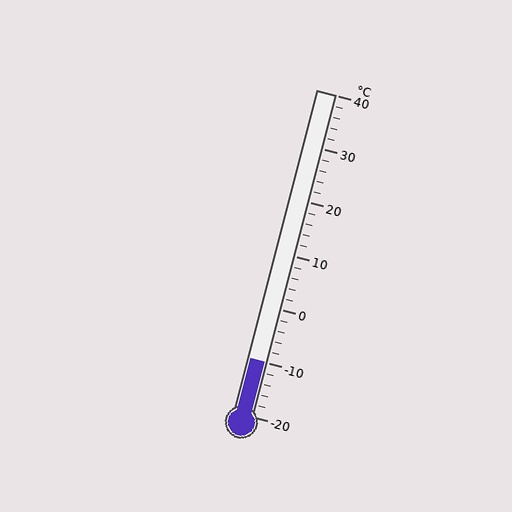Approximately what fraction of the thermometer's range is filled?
The thermometer is filled to approximately 15% of its range.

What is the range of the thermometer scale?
The thermometer scale ranges from -20°C to 40°C.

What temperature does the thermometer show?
The thermometer shows approximately -10°C.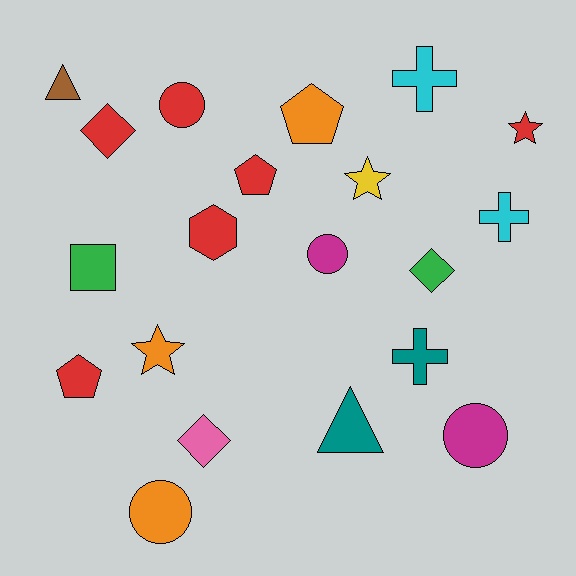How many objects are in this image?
There are 20 objects.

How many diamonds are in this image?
There are 3 diamonds.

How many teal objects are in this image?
There are 2 teal objects.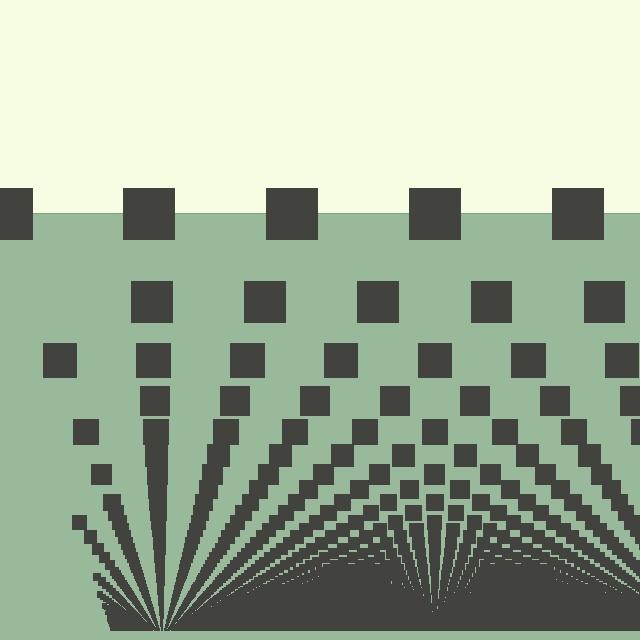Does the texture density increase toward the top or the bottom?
Density increases toward the bottom.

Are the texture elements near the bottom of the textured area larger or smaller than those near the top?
Smaller. The gradient is inverted — elements near the bottom are smaller and denser.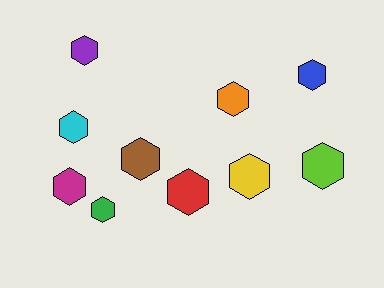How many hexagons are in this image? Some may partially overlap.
There are 10 hexagons.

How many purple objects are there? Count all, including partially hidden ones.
There is 1 purple object.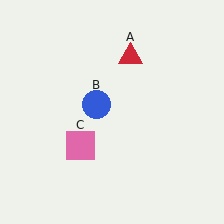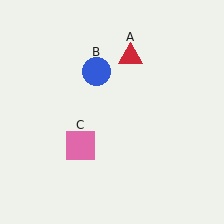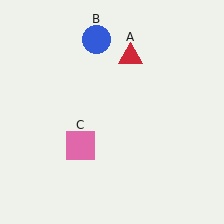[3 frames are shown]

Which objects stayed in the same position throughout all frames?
Red triangle (object A) and pink square (object C) remained stationary.